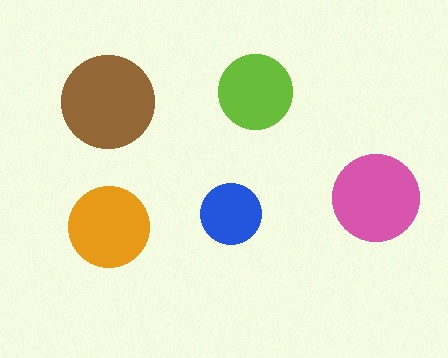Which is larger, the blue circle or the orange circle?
The orange one.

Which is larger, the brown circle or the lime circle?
The brown one.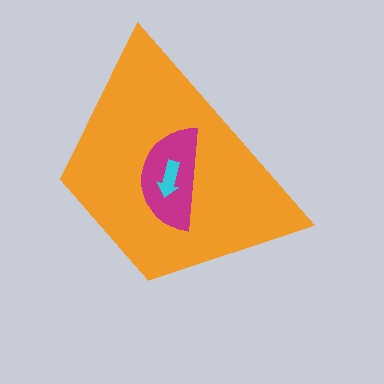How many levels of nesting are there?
3.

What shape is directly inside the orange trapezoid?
The magenta semicircle.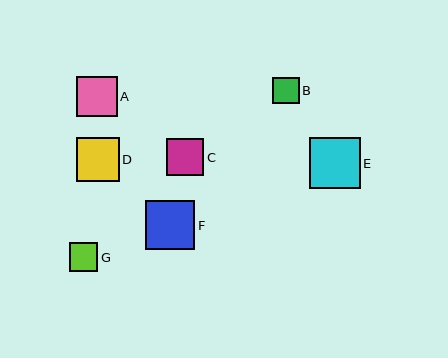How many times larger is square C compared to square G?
Square C is approximately 1.3 times the size of square G.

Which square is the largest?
Square E is the largest with a size of approximately 51 pixels.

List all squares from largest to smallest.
From largest to smallest: E, F, D, A, C, G, B.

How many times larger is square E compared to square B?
Square E is approximately 1.9 times the size of square B.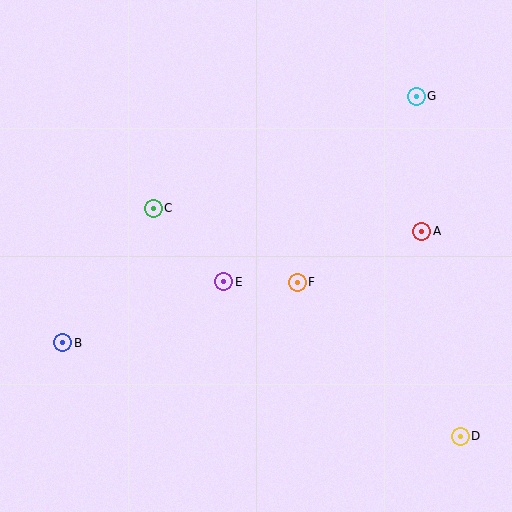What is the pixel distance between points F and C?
The distance between F and C is 162 pixels.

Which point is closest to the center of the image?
Point E at (224, 282) is closest to the center.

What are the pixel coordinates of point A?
Point A is at (422, 231).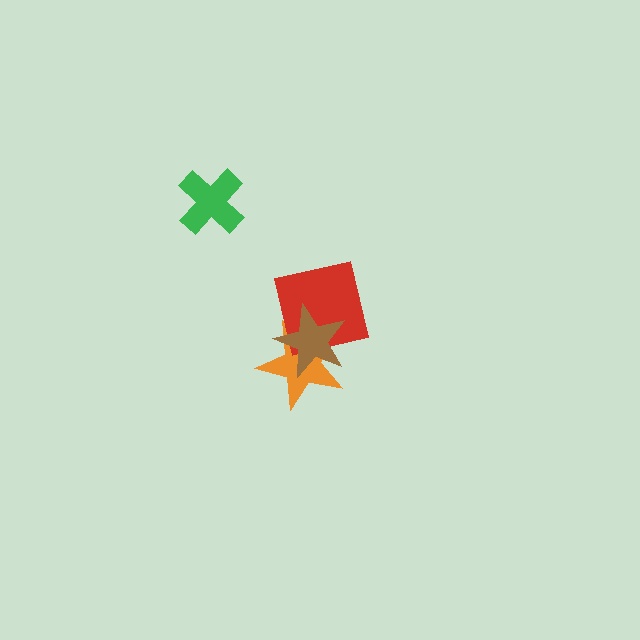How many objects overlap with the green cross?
0 objects overlap with the green cross.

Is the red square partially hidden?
Yes, it is partially covered by another shape.